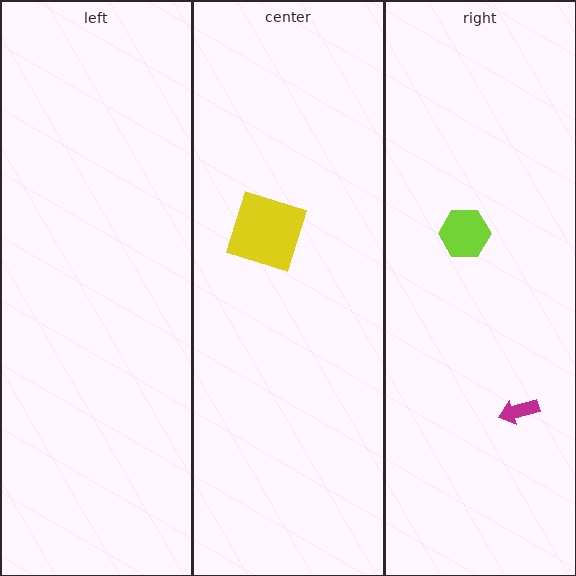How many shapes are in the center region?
1.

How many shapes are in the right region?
2.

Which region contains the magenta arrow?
The right region.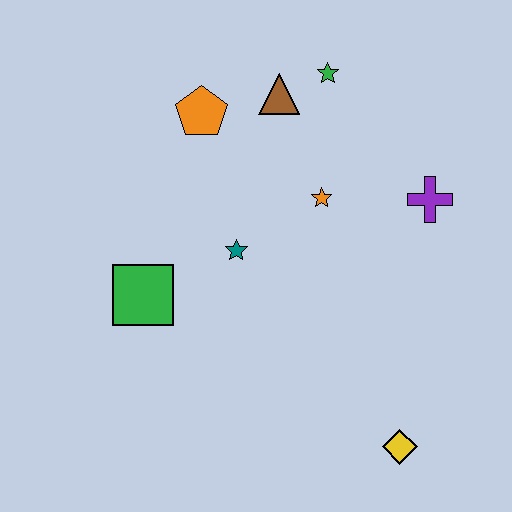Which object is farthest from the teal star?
The yellow diamond is farthest from the teal star.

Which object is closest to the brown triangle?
The green star is closest to the brown triangle.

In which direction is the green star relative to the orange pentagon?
The green star is to the right of the orange pentagon.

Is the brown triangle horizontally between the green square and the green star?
Yes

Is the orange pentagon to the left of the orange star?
Yes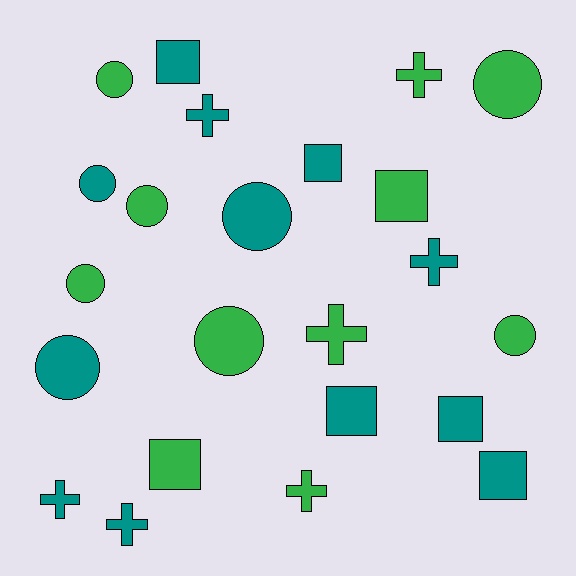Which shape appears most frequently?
Circle, with 9 objects.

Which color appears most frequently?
Teal, with 12 objects.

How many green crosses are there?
There are 3 green crosses.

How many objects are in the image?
There are 23 objects.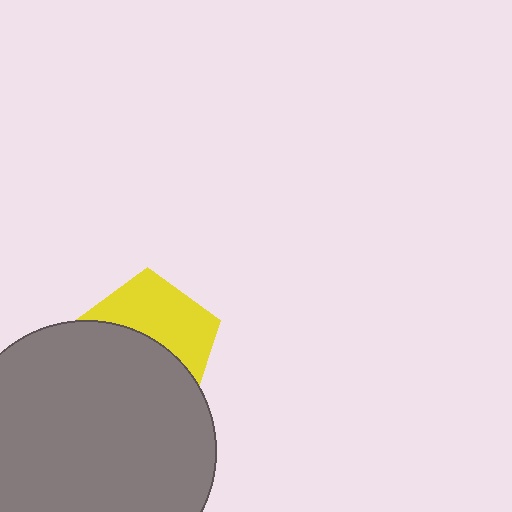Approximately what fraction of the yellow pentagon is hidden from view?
Roughly 52% of the yellow pentagon is hidden behind the gray circle.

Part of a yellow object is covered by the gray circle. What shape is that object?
It is a pentagon.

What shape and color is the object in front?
The object in front is a gray circle.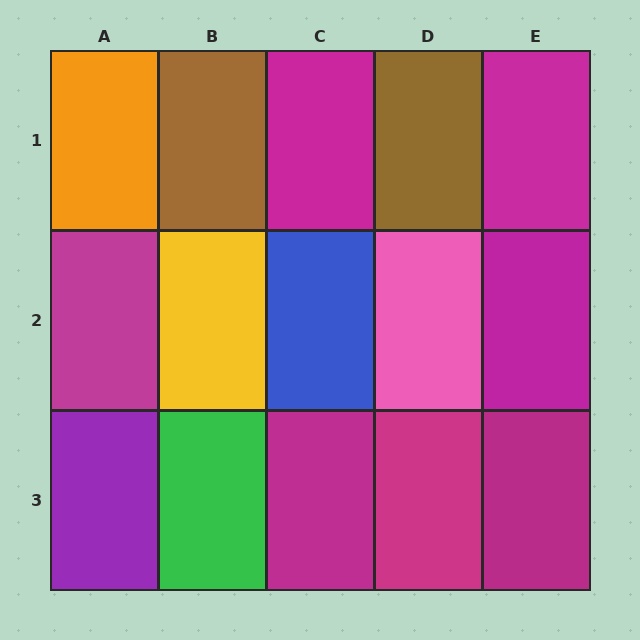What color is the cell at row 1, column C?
Magenta.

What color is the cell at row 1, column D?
Brown.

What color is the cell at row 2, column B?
Yellow.